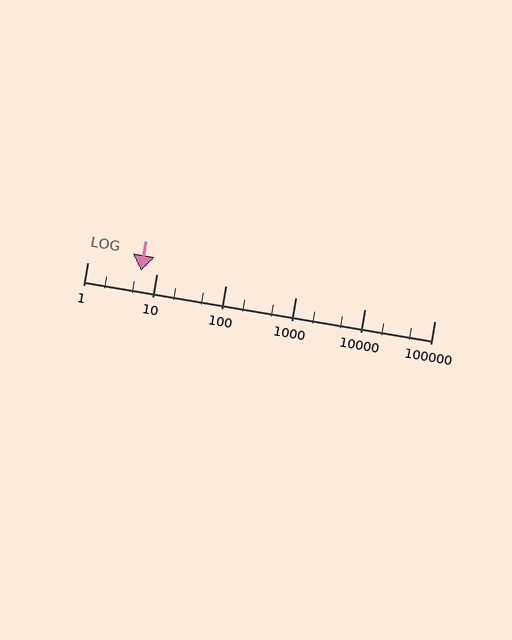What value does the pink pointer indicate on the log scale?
The pointer indicates approximately 6.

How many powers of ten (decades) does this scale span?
The scale spans 5 decades, from 1 to 100000.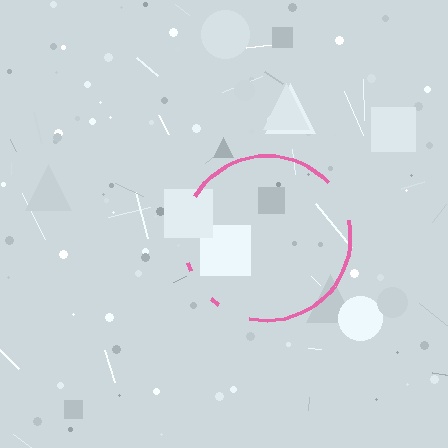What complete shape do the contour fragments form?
The contour fragments form a circle.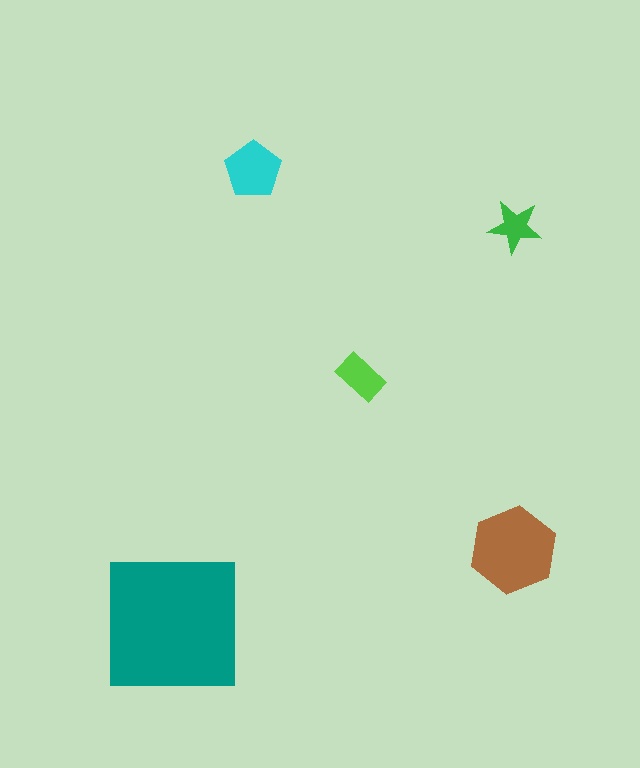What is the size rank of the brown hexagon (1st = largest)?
2nd.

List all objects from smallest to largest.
The green star, the lime rectangle, the cyan pentagon, the brown hexagon, the teal square.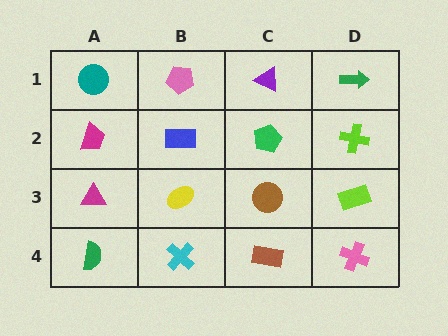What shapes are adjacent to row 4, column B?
A yellow ellipse (row 3, column B), a green semicircle (row 4, column A), a brown rectangle (row 4, column C).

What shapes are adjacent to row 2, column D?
A green arrow (row 1, column D), a lime rectangle (row 3, column D), a green pentagon (row 2, column C).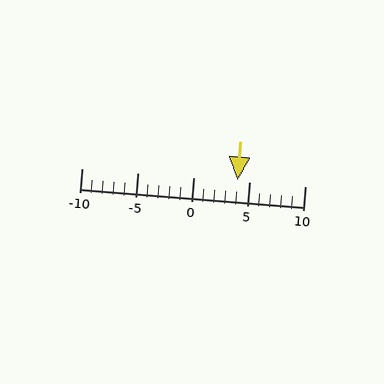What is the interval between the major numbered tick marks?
The major tick marks are spaced 5 units apart.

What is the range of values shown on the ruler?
The ruler shows values from -10 to 10.